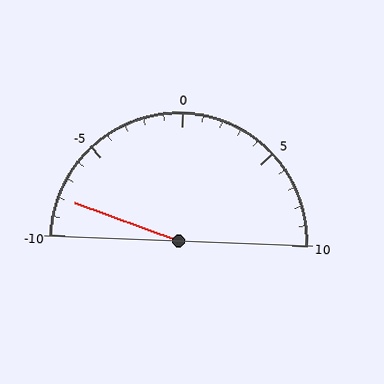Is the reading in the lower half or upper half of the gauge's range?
The reading is in the lower half of the range (-10 to 10).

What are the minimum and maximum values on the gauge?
The gauge ranges from -10 to 10.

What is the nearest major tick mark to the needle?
The nearest major tick mark is -10.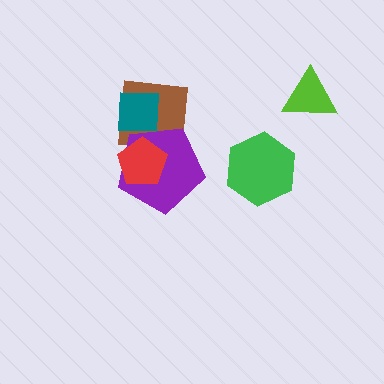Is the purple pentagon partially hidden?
Yes, it is partially covered by another shape.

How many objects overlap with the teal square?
2 objects overlap with the teal square.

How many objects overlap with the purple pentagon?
3 objects overlap with the purple pentagon.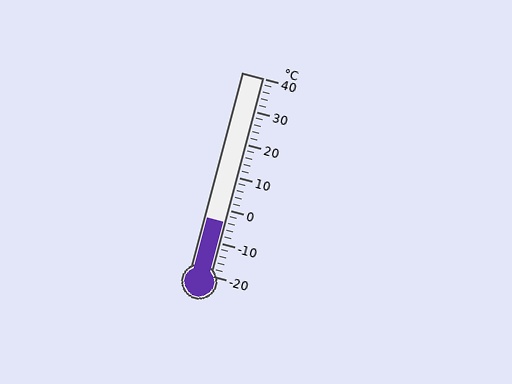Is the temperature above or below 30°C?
The temperature is below 30°C.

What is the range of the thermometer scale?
The thermometer scale ranges from -20°C to 40°C.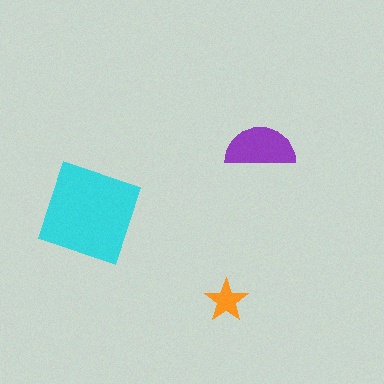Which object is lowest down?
The orange star is bottommost.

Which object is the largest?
The cyan diamond.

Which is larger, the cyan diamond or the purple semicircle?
The cyan diamond.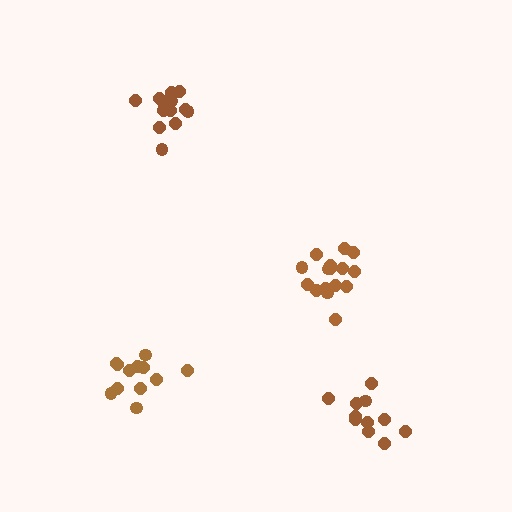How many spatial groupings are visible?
There are 4 spatial groupings.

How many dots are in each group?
Group 1: 16 dots, Group 2: 12 dots, Group 3: 11 dots, Group 4: 15 dots (54 total).